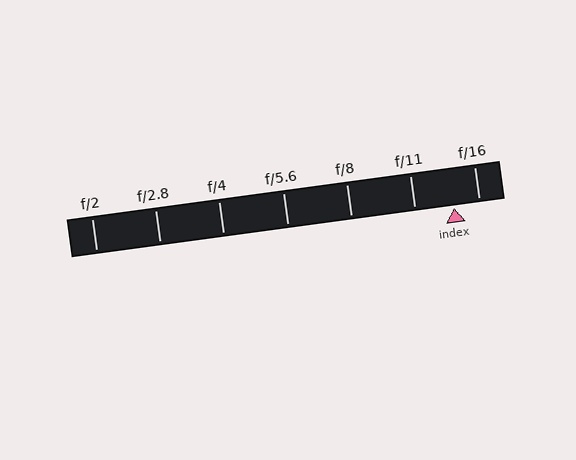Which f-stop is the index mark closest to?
The index mark is closest to f/16.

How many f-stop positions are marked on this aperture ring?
There are 7 f-stop positions marked.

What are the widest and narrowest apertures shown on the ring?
The widest aperture shown is f/2 and the narrowest is f/16.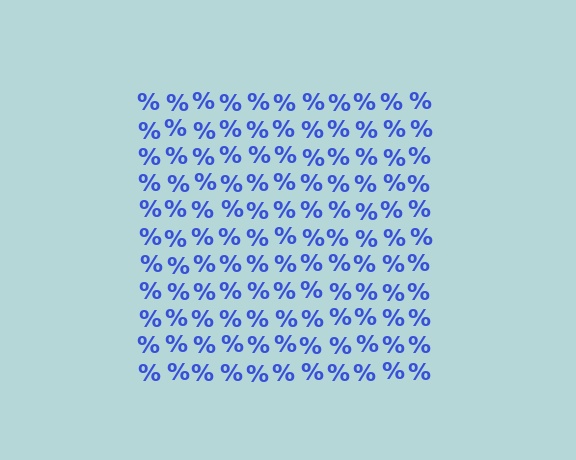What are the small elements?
The small elements are percent signs.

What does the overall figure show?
The overall figure shows a square.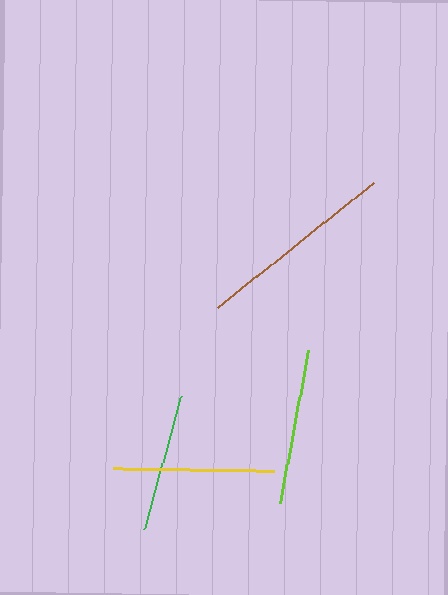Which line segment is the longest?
The brown line is the longest at approximately 200 pixels.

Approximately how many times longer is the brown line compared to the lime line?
The brown line is approximately 1.3 times the length of the lime line.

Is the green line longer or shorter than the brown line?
The brown line is longer than the green line.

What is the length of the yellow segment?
The yellow segment is approximately 161 pixels long.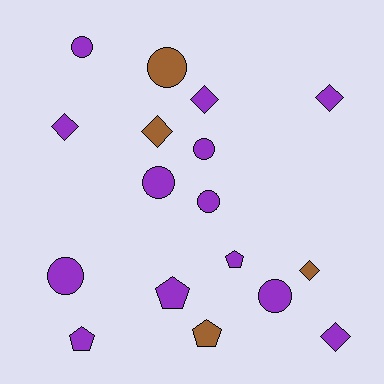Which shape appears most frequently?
Circle, with 7 objects.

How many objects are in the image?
There are 17 objects.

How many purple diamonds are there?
There are 4 purple diamonds.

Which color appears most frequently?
Purple, with 13 objects.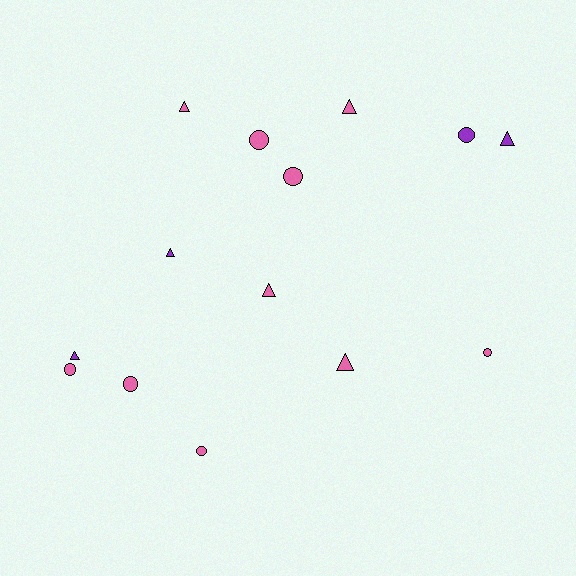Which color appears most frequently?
Pink, with 10 objects.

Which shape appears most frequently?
Triangle, with 7 objects.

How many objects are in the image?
There are 14 objects.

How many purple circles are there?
There is 1 purple circle.